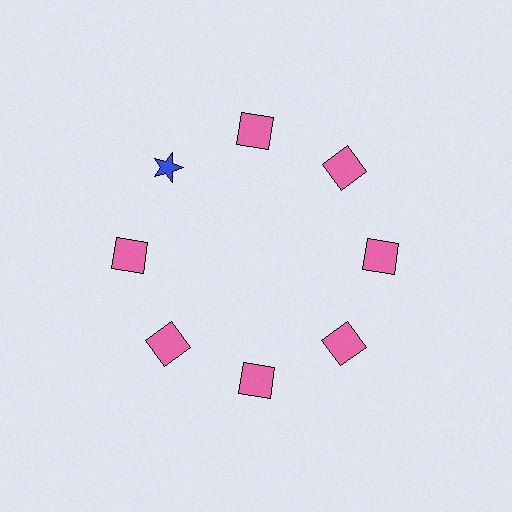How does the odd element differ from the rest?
It differs in both color (blue instead of pink) and shape (star instead of square).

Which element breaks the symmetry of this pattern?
The blue star at roughly the 10 o'clock position breaks the symmetry. All other shapes are pink squares.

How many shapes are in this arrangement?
There are 8 shapes arranged in a ring pattern.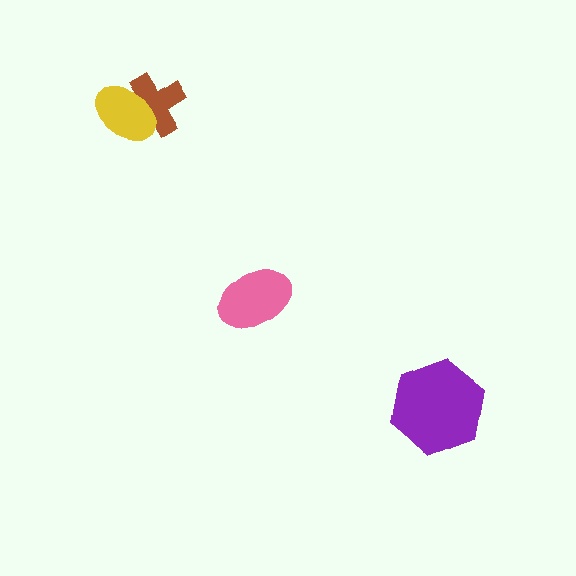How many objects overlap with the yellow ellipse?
1 object overlaps with the yellow ellipse.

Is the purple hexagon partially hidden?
No, no other shape covers it.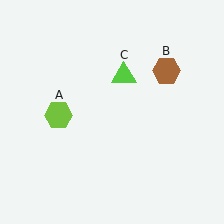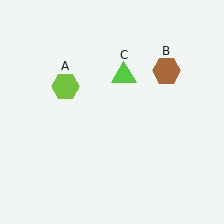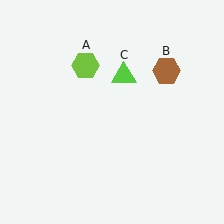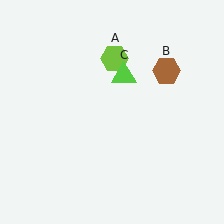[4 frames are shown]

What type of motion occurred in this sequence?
The lime hexagon (object A) rotated clockwise around the center of the scene.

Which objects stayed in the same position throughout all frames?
Brown hexagon (object B) and lime triangle (object C) remained stationary.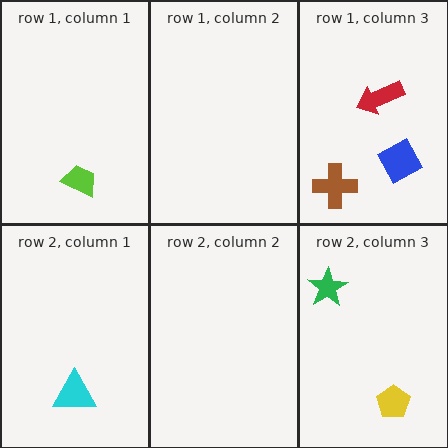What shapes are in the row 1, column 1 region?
The lime trapezoid.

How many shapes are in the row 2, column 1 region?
1.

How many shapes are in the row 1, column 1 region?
1.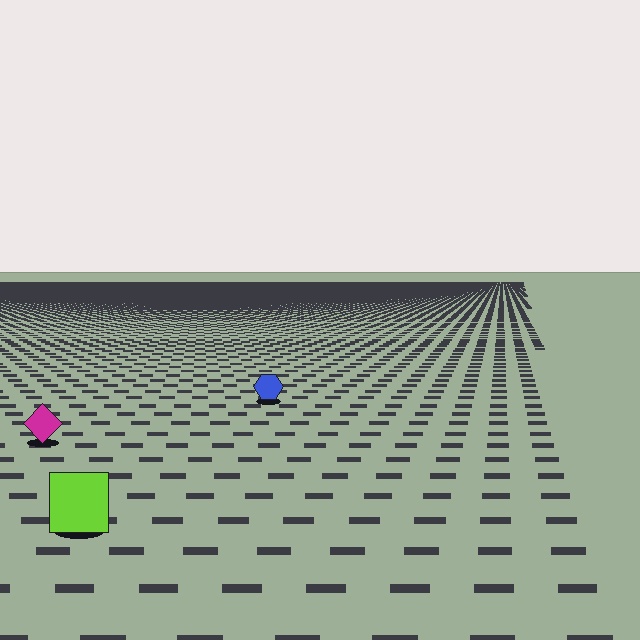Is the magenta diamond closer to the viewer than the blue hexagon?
Yes. The magenta diamond is closer — you can tell from the texture gradient: the ground texture is coarser near it.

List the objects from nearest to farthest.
From nearest to farthest: the lime square, the magenta diamond, the blue hexagon.